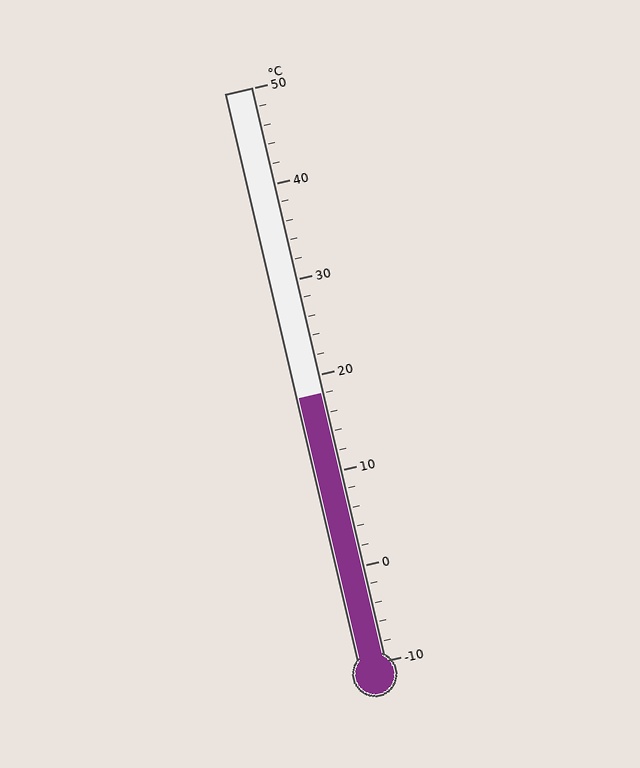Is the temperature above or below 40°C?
The temperature is below 40°C.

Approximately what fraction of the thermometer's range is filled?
The thermometer is filled to approximately 45% of its range.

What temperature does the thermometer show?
The thermometer shows approximately 18°C.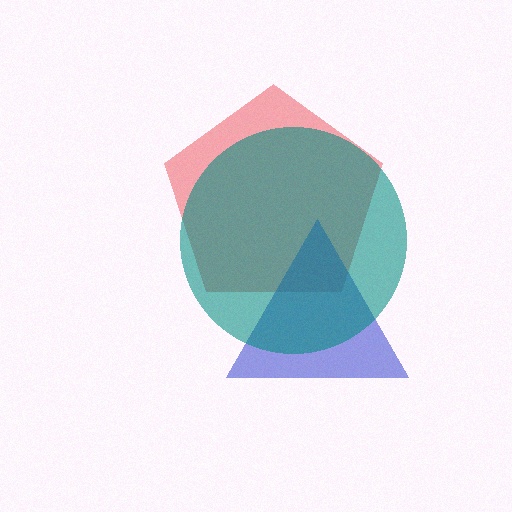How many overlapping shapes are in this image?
There are 3 overlapping shapes in the image.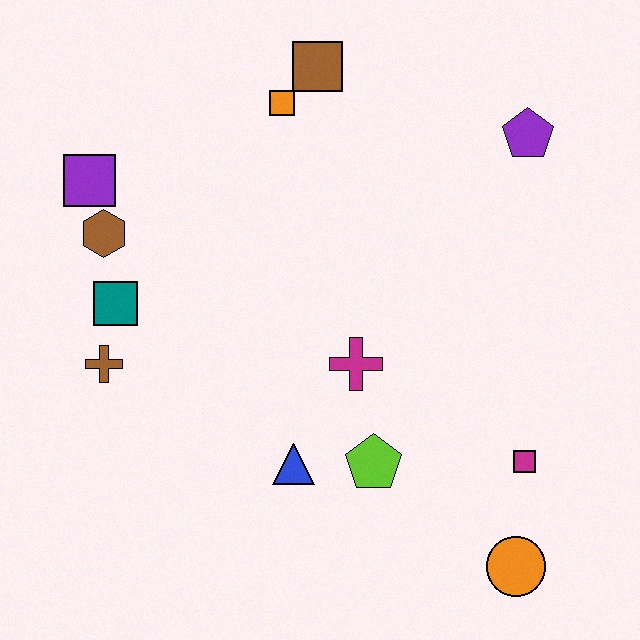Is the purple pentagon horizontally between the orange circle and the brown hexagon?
No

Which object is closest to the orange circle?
The magenta square is closest to the orange circle.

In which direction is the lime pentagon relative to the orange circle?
The lime pentagon is to the left of the orange circle.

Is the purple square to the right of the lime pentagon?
No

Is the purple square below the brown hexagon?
No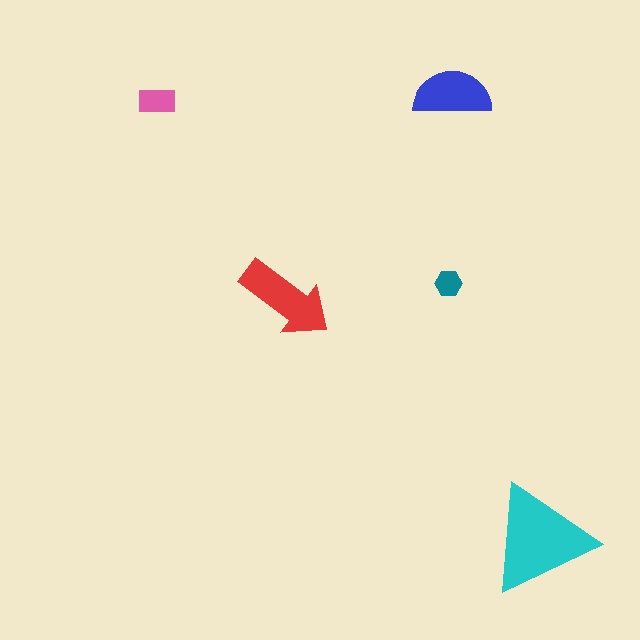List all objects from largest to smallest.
The cyan triangle, the red arrow, the blue semicircle, the pink rectangle, the teal hexagon.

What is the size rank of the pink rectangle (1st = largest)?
4th.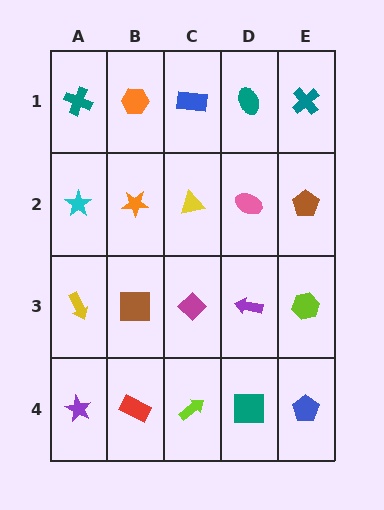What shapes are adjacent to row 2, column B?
An orange hexagon (row 1, column B), a brown square (row 3, column B), a cyan star (row 2, column A), a yellow triangle (row 2, column C).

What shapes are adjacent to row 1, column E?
A brown pentagon (row 2, column E), a teal ellipse (row 1, column D).